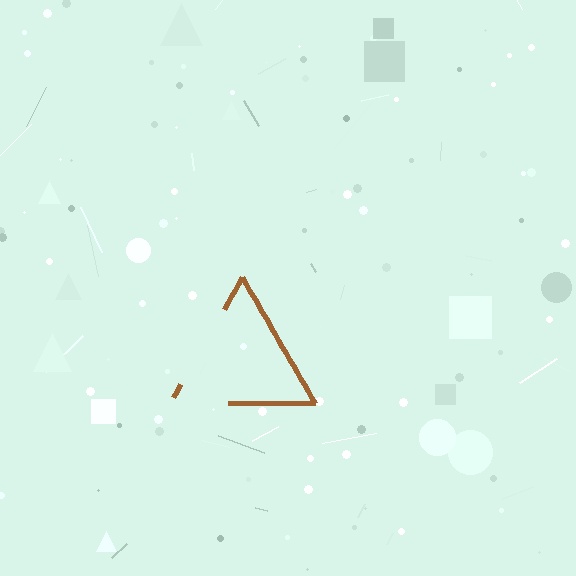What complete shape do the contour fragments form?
The contour fragments form a triangle.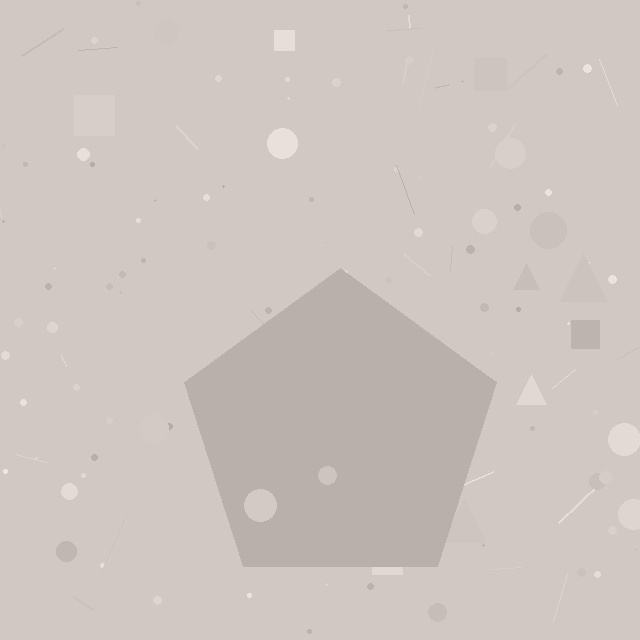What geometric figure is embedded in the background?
A pentagon is embedded in the background.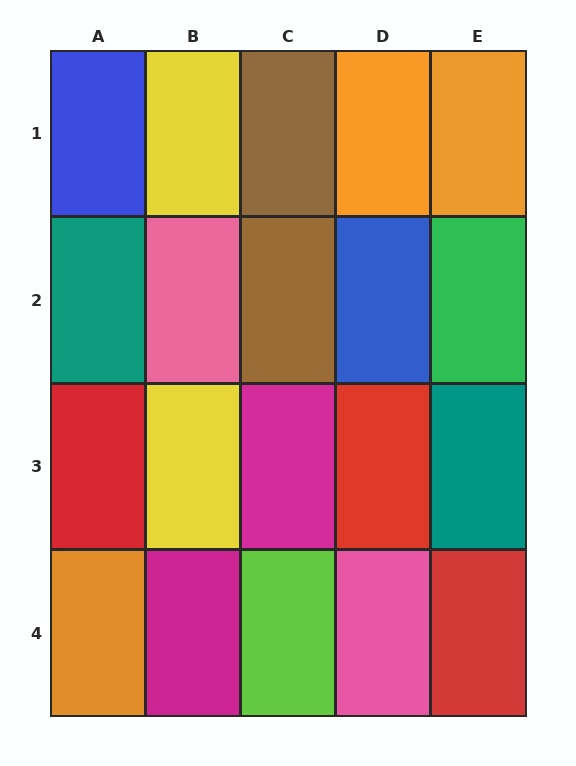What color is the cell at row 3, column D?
Red.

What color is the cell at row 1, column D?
Orange.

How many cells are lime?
1 cell is lime.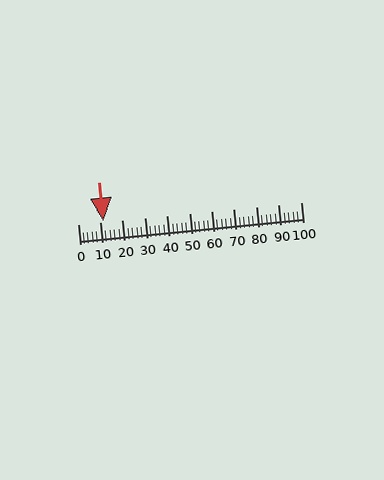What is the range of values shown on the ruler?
The ruler shows values from 0 to 100.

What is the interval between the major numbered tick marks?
The major tick marks are spaced 10 units apart.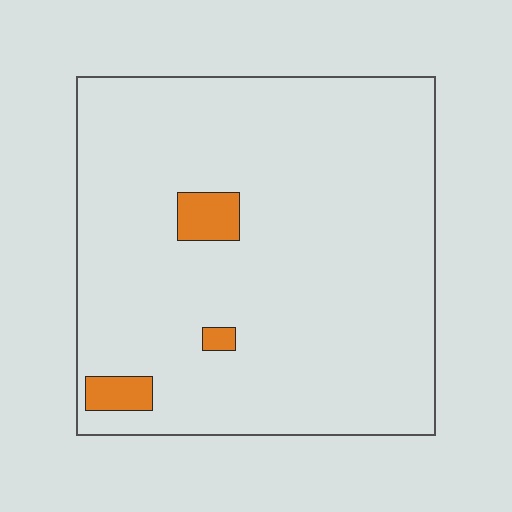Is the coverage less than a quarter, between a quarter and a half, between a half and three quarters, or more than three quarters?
Less than a quarter.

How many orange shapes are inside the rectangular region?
3.